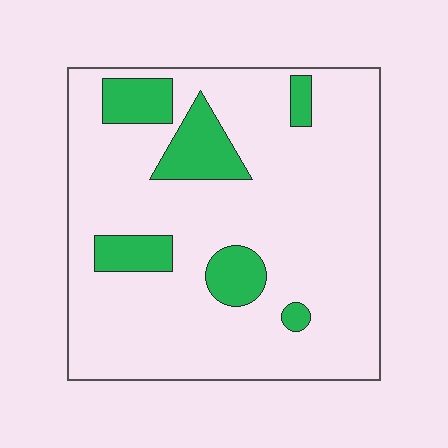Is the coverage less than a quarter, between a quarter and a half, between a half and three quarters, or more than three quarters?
Less than a quarter.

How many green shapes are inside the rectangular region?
6.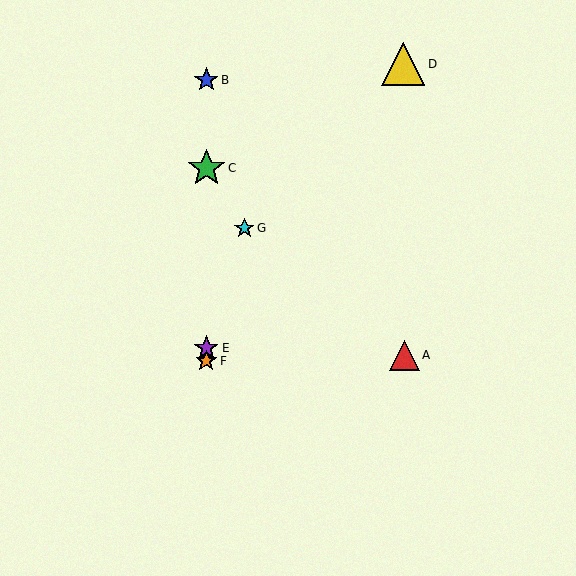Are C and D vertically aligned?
No, C is at x≈206 and D is at x≈403.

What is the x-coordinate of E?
Object E is at x≈206.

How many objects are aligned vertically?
4 objects (B, C, E, F) are aligned vertically.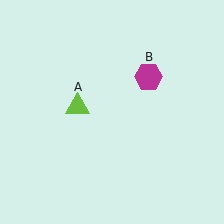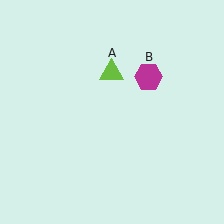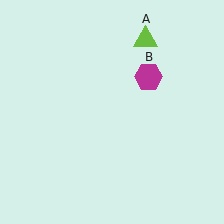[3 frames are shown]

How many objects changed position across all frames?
1 object changed position: lime triangle (object A).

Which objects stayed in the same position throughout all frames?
Magenta hexagon (object B) remained stationary.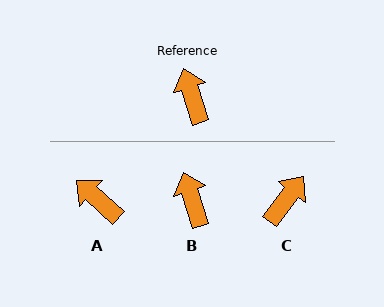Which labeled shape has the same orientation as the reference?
B.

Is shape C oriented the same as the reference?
No, it is off by about 55 degrees.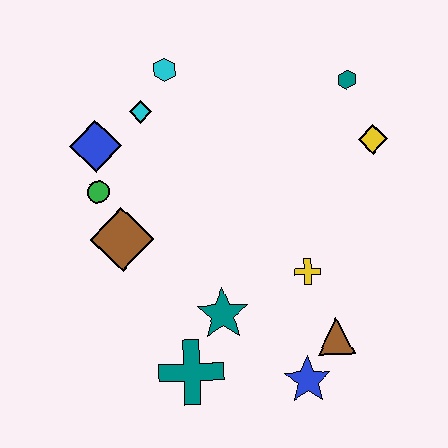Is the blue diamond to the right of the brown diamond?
No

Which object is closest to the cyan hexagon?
The cyan diamond is closest to the cyan hexagon.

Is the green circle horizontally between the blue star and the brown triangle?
No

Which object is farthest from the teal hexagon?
The teal cross is farthest from the teal hexagon.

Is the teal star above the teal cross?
Yes